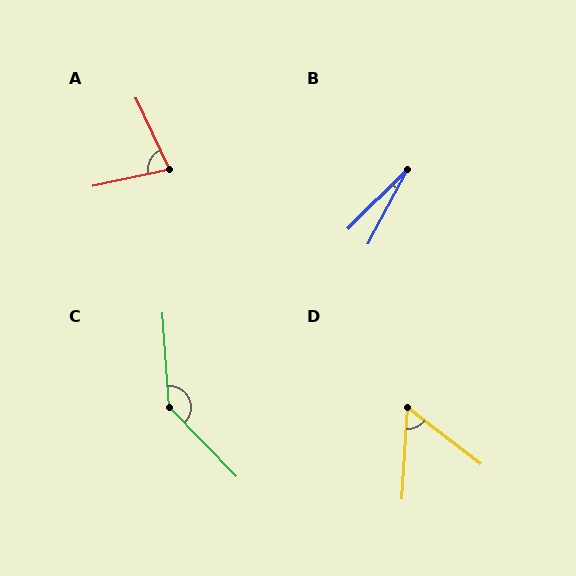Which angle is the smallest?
B, at approximately 17 degrees.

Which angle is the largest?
C, at approximately 140 degrees.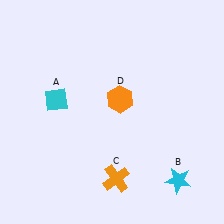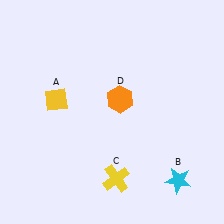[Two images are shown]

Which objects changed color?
A changed from cyan to yellow. C changed from orange to yellow.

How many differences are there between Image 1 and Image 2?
There are 2 differences between the two images.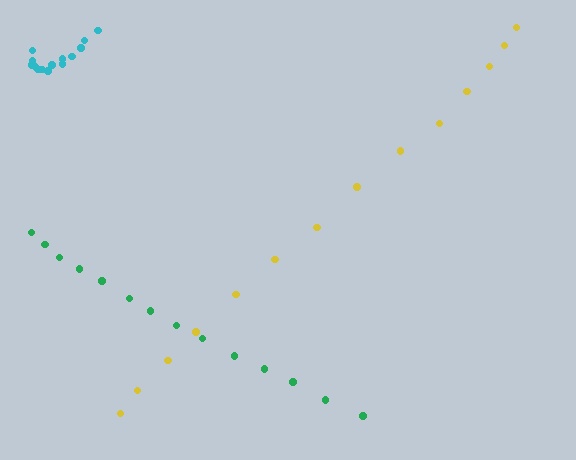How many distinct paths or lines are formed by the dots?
There are 3 distinct paths.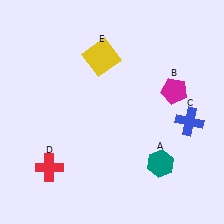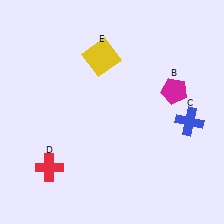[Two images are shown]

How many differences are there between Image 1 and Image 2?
There is 1 difference between the two images.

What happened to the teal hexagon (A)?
The teal hexagon (A) was removed in Image 2. It was in the bottom-right area of Image 1.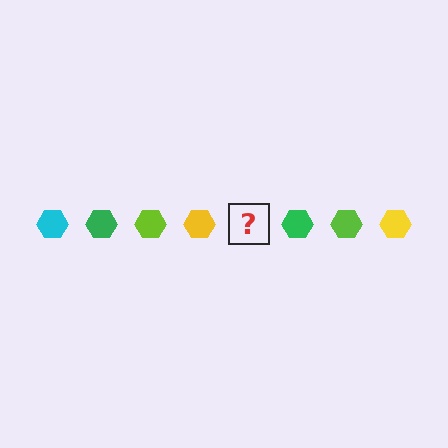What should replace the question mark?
The question mark should be replaced with a cyan hexagon.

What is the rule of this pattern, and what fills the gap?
The rule is that the pattern cycles through cyan, green, lime, yellow hexagons. The gap should be filled with a cyan hexagon.